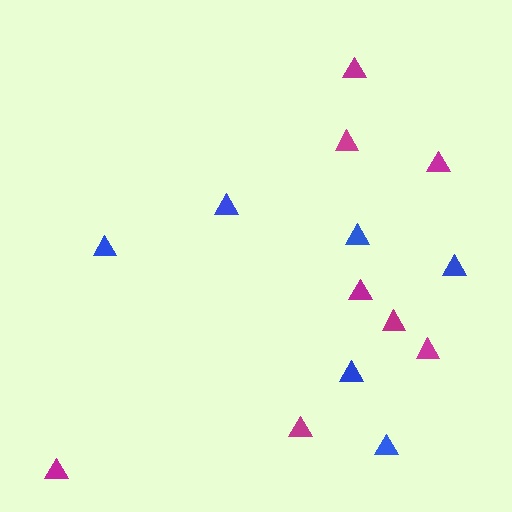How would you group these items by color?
There are 2 groups: one group of blue triangles (6) and one group of magenta triangles (8).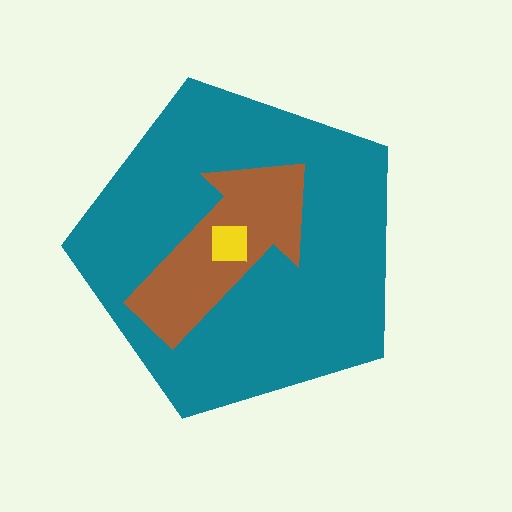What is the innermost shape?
The yellow square.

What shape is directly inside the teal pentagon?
The brown arrow.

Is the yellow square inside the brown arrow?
Yes.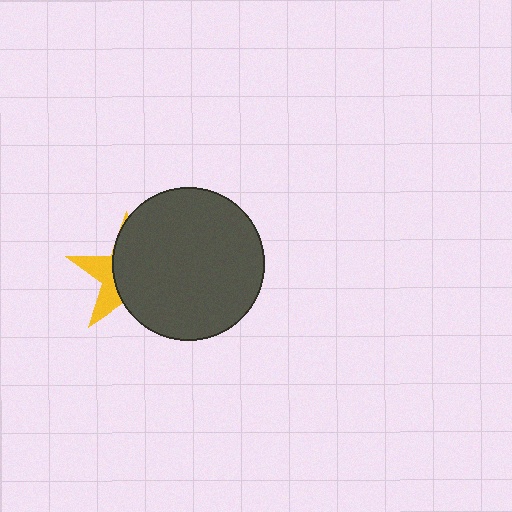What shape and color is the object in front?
The object in front is a dark gray circle.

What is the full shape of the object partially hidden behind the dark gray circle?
The partially hidden object is a yellow star.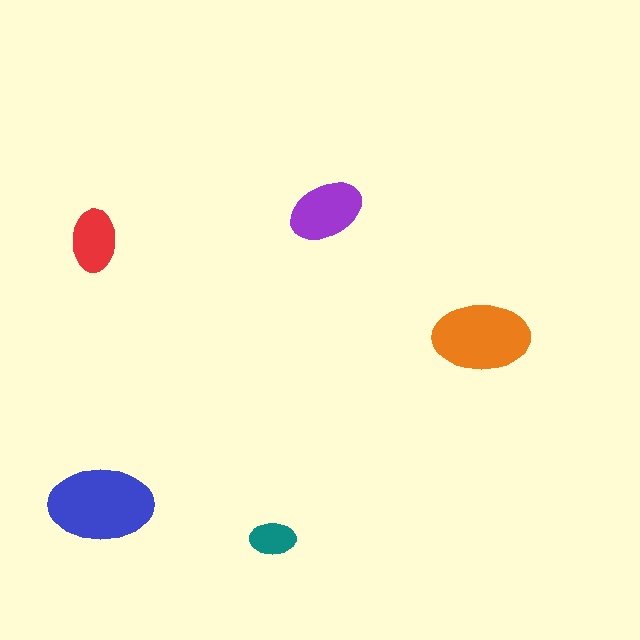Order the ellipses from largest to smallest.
the blue one, the orange one, the purple one, the red one, the teal one.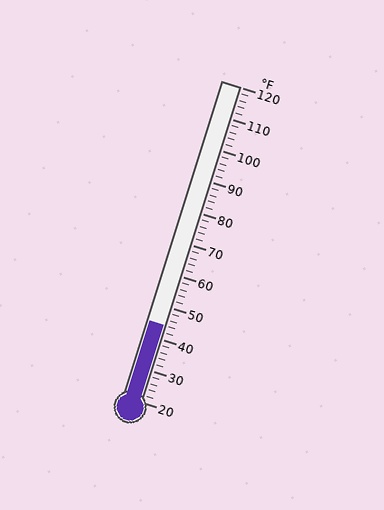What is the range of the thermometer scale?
The thermometer scale ranges from 20°F to 120°F.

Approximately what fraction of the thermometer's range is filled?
The thermometer is filled to approximately 25% of its range.